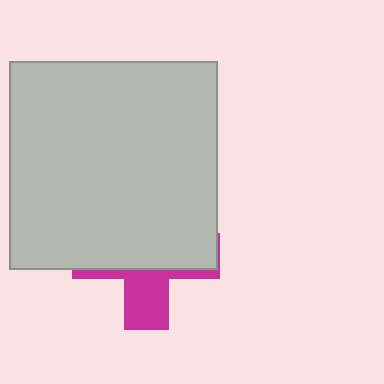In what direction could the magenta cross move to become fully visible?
The magenta cross could move down. That would shift it out from behind the light gray square entirely.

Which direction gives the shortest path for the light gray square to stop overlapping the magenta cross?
Moving up gives the shortest separation.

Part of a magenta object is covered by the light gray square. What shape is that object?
It is a cross.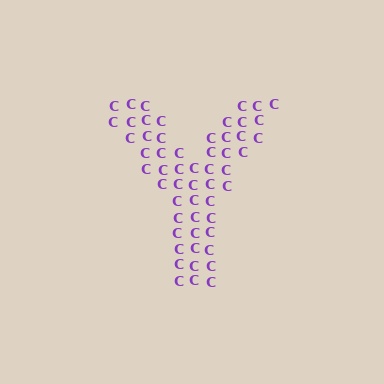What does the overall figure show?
The overall figure shows the letter Y.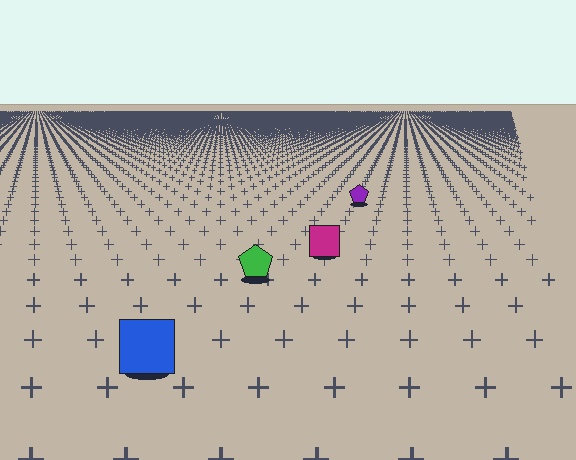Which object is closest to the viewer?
The blue square is closest. The texture marks near it are larger and more spread out.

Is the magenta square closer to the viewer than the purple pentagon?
Yes. The magenta square is closer — you can tell from the texture gradient: the ground texture is coarser near it.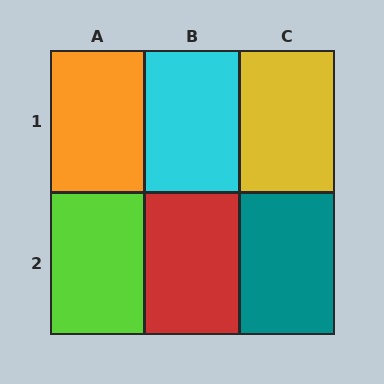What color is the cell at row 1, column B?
Cyan.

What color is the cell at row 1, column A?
Orange.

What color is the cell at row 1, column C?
Yellow.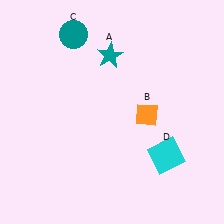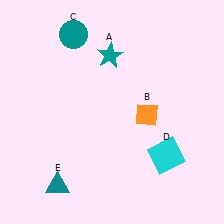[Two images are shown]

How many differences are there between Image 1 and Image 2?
There is 1 difference between the two images.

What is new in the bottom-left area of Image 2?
A teal triangle (E) was added in the bottom-left area of Image 2.